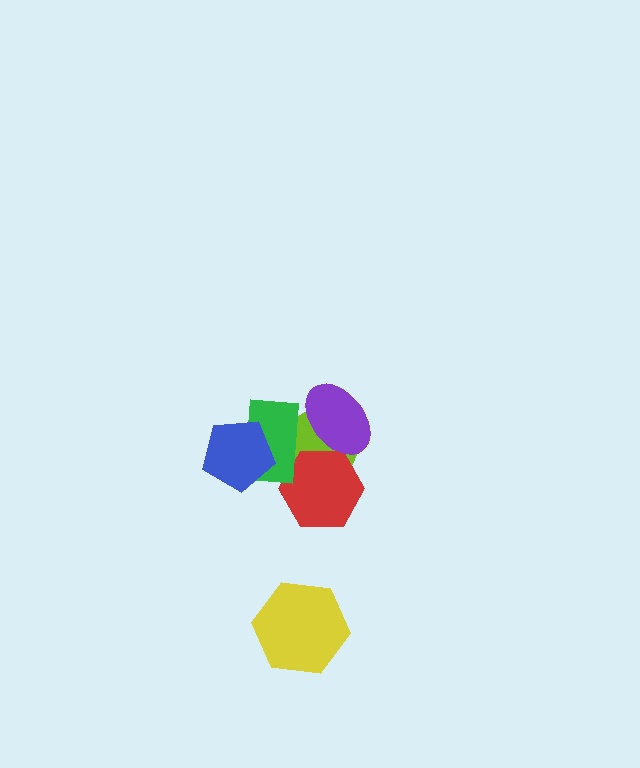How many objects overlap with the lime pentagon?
3 objects overlap with the lime pentagon.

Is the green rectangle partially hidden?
Yes, it is partially covered by another shape.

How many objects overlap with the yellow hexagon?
0 objects overlap with the yellow hexagon.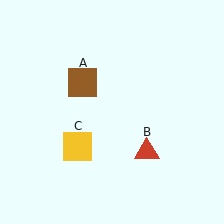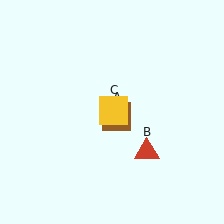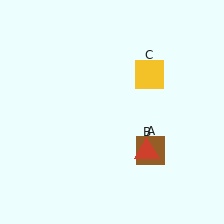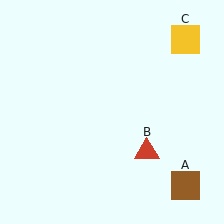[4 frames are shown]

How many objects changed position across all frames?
2 objects changed position: brown square (object A), yellow square (object C).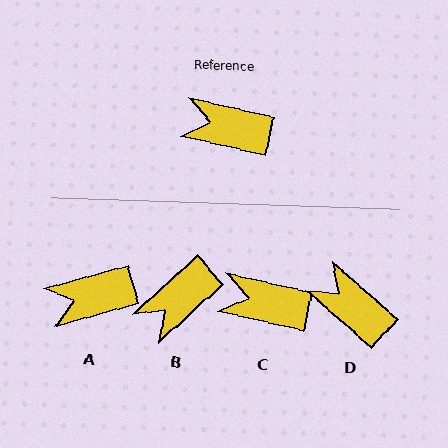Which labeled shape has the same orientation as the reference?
C.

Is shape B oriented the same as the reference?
No, it is off by about 55 degrees.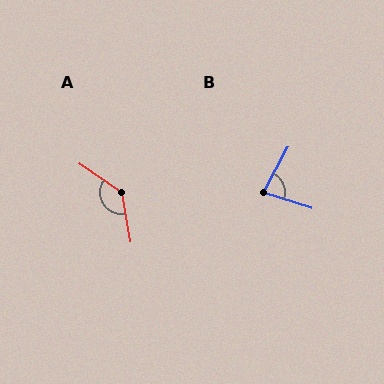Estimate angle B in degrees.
Approximately 79 degrees.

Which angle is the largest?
A, at approximately 134 degrees.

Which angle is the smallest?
B, at approximately 79 degrees.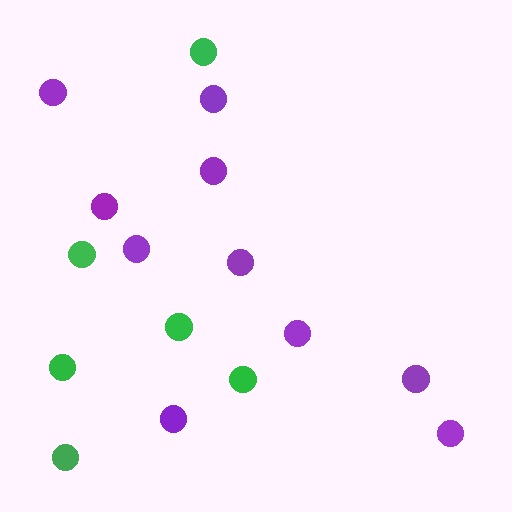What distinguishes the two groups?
There are 2 groups: one group of green circles (6) and one group of purple circles (10).